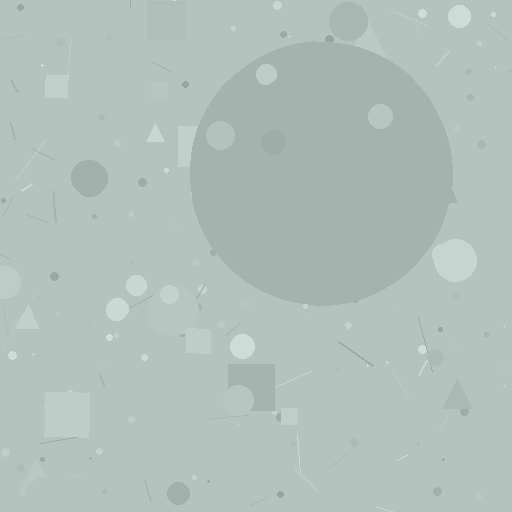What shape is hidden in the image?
A circle is hidden in the image.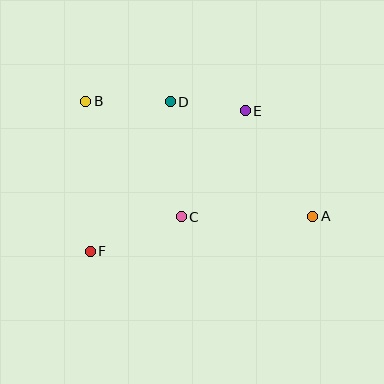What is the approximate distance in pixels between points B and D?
The distance between B and D is approximately 85 pixels.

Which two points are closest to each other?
Points D and E are closest to each other.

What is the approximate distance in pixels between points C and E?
The distance between C and E is approximately 124 pixels.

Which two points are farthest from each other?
Points A and B are farthest from each other.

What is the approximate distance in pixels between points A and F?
The distance between A and F is approximately 225 pixels.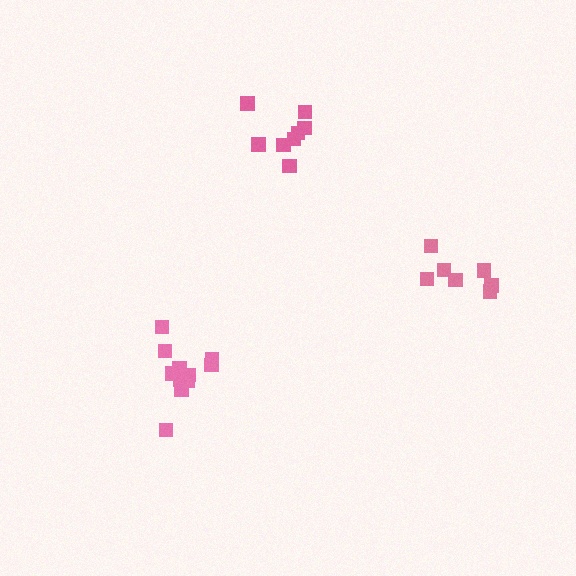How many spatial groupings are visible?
There are 3 spatial groupings.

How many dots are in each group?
Group 1: 12 dots, Group 2: 7 dots, Group 3: 8 dots (27 total).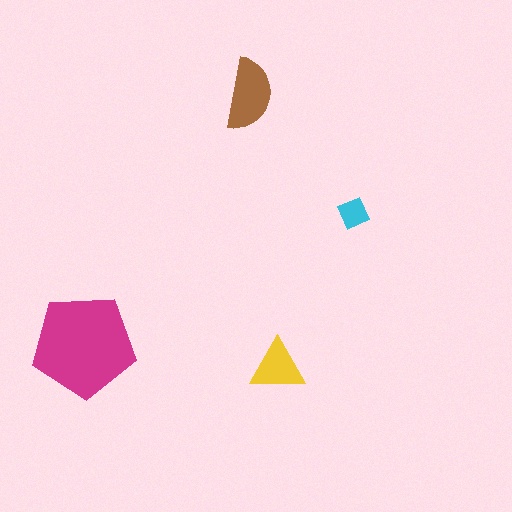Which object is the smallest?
The cyan diamond.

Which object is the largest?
The magenta pentagon.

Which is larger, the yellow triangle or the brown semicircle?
The brown semicircle.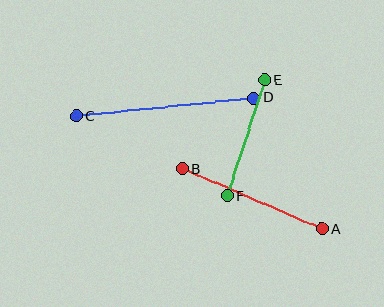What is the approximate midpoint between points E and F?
The midpoint is at approximately (246, 138) pixels.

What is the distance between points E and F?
The distance is approximately 122 pixels.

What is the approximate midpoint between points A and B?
The midpoint is at approximately (252, 199) pixels.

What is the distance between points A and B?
The distance is approximately 152 pixels.